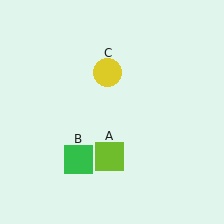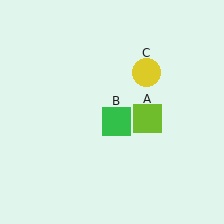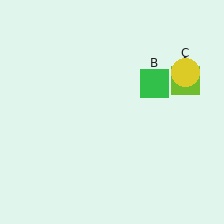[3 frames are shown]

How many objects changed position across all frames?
3 objects changed position: lime square (object A), green square (object B), yellow circle (object C).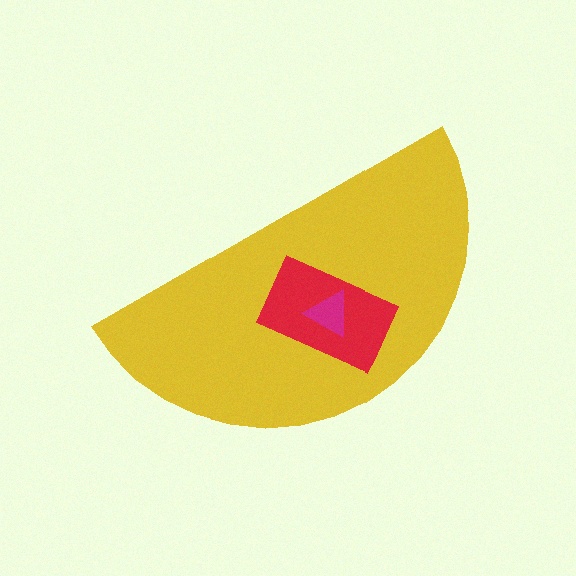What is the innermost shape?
The magenta triangle.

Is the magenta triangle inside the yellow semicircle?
Yes.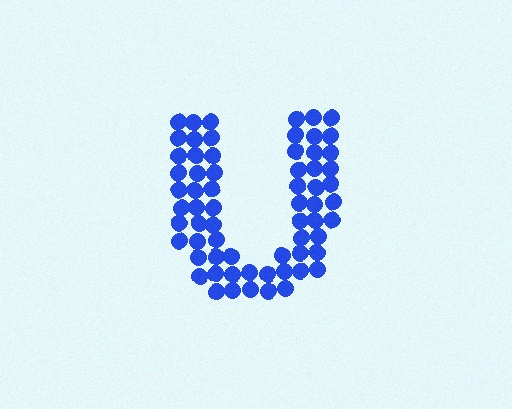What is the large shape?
The large shape is the letter U.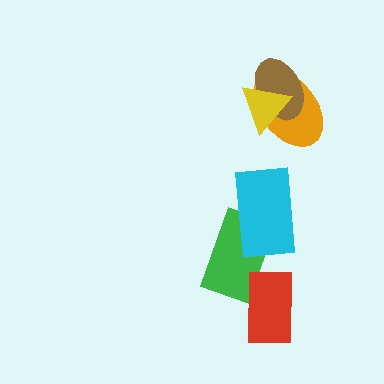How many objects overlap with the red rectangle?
1 object overlaps with the red rectangle.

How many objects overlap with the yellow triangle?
2 objects overlap with the yellow triangle.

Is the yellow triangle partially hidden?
No, no other shape covers it.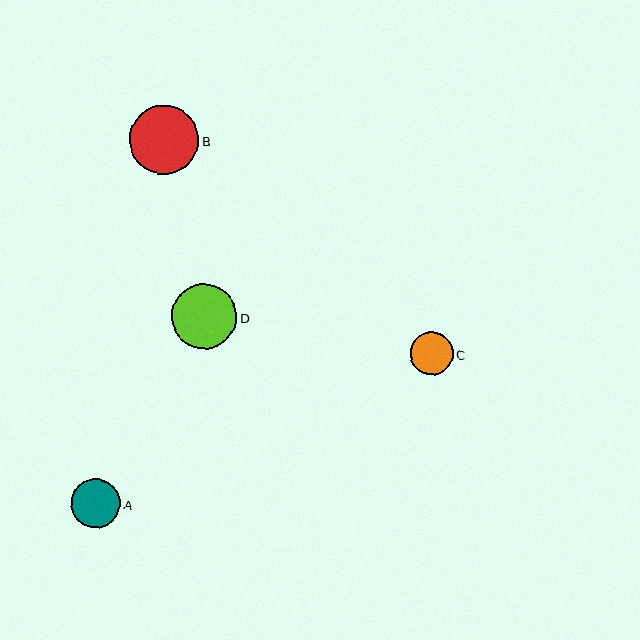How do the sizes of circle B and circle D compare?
Circle B and circle D are approximately the same size.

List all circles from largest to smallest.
From largest to smallest: B, D, A, C.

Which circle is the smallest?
Circle C is the smallest with a size of approximately 43 pixels.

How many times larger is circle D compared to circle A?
Circle D is approximately 1.3 times the size of circle A.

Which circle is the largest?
Circle B is the largest with a size of approximately 70 pixels.